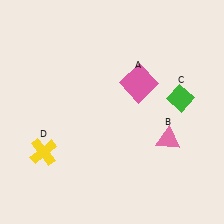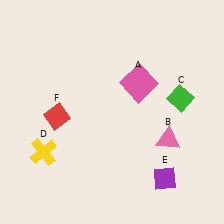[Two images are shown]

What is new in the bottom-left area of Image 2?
A red diamond (F) was added in the bottom-left area of Image 2.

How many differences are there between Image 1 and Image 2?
There are 2 differences between the two images.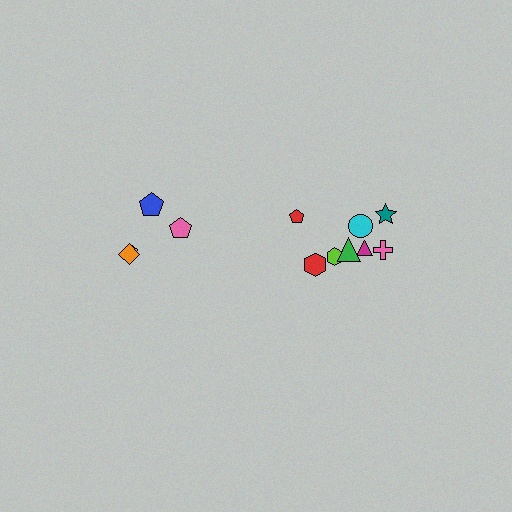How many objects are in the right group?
There are 8 objects.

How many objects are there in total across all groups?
There are 12 objects.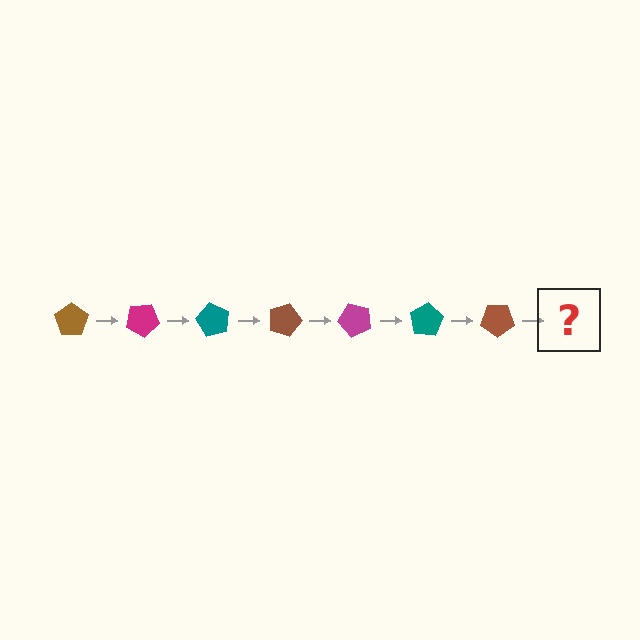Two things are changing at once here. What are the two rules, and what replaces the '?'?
The two rules are that it rotates 30 degrees each step and the color cycles through brown, magenta, and teal. The '?' should be a magenta pentagon, rotated 210 degrees from the start.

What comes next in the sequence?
The next element should be a magenta pentagon, rotated 210 degrees from the start.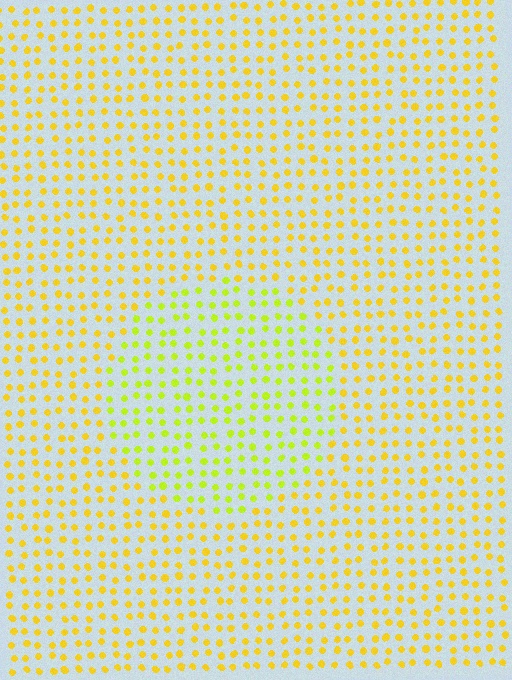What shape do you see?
I see a circle.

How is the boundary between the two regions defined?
The boundary is defined purely by a slight shift in hue (about 27 degrees). Spacing, size, and orientation are identical on both sides.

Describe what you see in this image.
The image is filled with small yellow elements in a uniform arrangement. A circle-shaped region is visible where the elements are tinted to a slightly different hue, forming a subtle color boundary.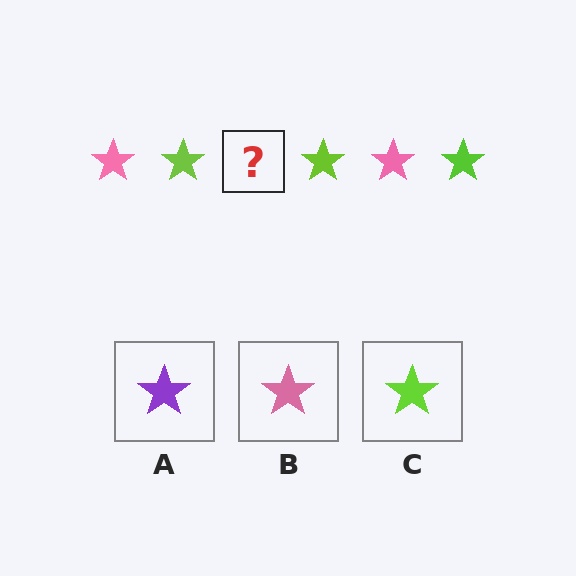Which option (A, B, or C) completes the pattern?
B.